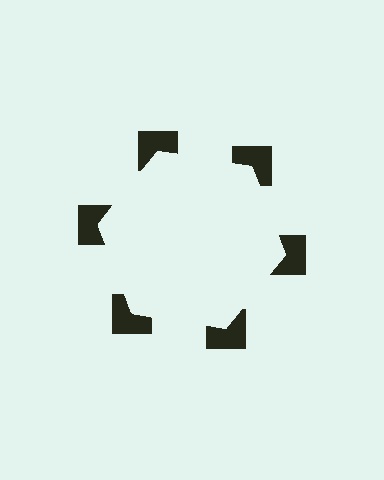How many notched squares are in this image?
There are 6 — one at each vertex of the illusory hexagon.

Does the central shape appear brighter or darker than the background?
It typically appears slightly brighter than the background, even though no actual brightness change is drawn.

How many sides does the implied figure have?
6 sides.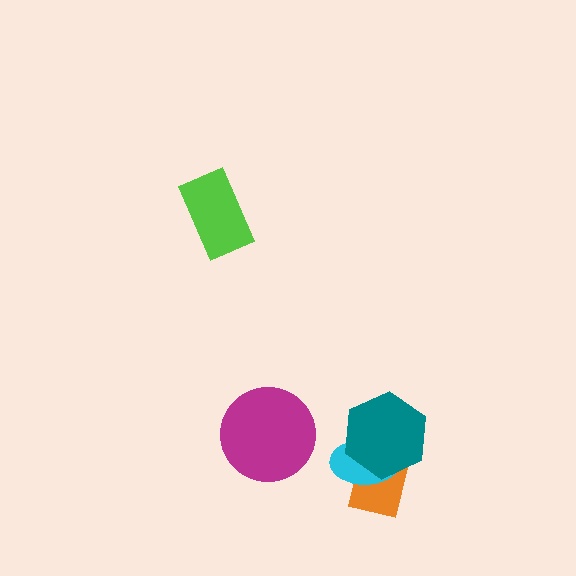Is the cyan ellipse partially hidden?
Yes, it is partially covered by another shape.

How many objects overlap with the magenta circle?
0 objects overlap with the magenta circle.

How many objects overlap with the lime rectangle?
0 objects overlap with the lime rectangle.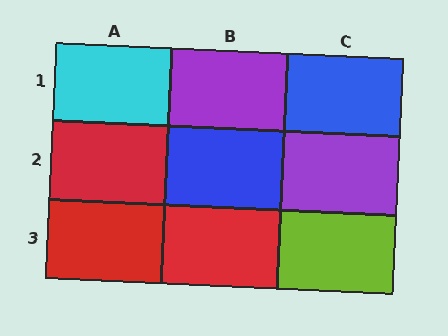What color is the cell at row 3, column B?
Red.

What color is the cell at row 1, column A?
Cyan.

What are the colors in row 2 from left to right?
Red, blue, purple.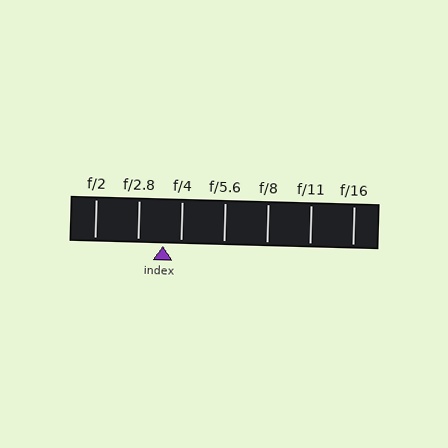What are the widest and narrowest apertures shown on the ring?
The widest aperture shown is f/2 and the narrowest is f/16.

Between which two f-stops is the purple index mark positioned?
The index mark is between f/2.8 and f/4.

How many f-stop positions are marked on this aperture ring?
There are 7 f-stop positions marked.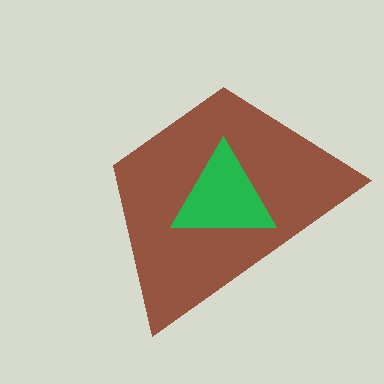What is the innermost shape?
The green triangle.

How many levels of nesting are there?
2.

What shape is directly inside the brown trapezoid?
The green triangle.